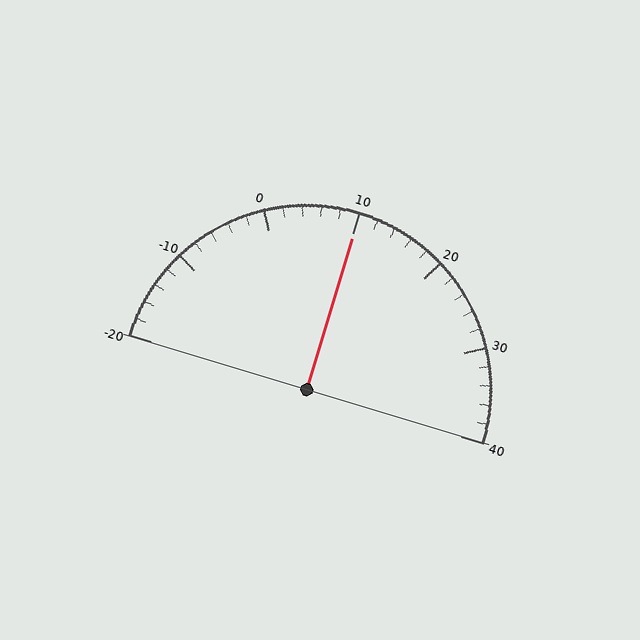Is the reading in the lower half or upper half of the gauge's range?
The reading is in the upper half of the range (-20 to 40).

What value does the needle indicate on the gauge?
The needle indicates approximately 10.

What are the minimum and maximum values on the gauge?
The gauge ranges from -20 to 40.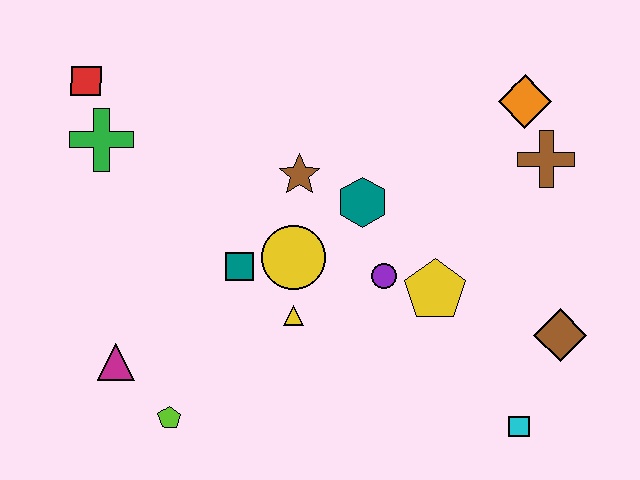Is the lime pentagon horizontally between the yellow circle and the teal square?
No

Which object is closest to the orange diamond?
The brown cross is closest to the orange diamond.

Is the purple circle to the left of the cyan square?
Yes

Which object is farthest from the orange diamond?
The magenta triangle is farthest from the orange diamond.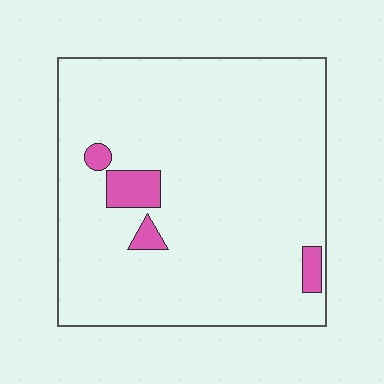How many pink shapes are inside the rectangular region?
4.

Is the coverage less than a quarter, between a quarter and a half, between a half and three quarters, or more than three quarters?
Less than a quarter.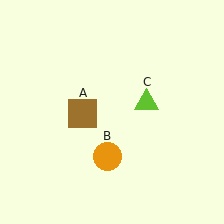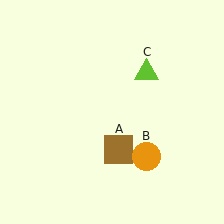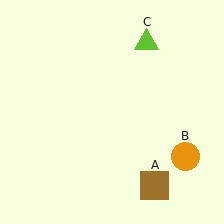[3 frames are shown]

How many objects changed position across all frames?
3 objects changed position: brown square (object A), orange circle (object B), lime triangle (object C).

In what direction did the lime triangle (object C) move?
The lime triangle (object C) moved up.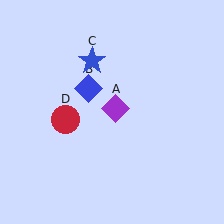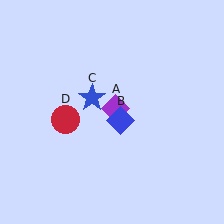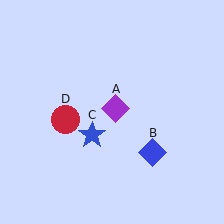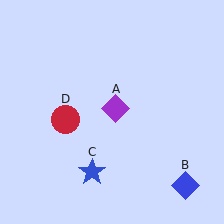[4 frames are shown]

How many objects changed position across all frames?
2 objects changed position: blue diamond (object B), blue star (object C).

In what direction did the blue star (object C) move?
The blue star (object C) moved down.